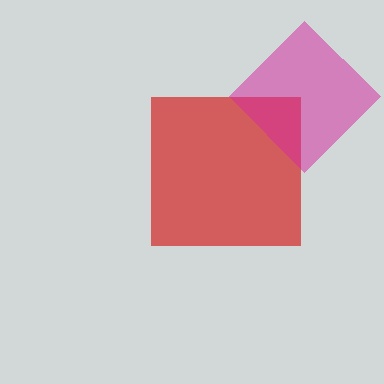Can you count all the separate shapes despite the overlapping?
Yes, there are 2 separate shapes.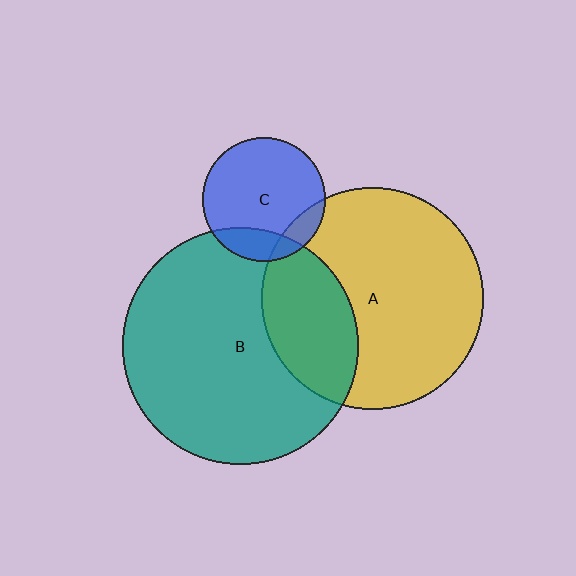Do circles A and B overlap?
Yes.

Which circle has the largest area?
Circle B (teal).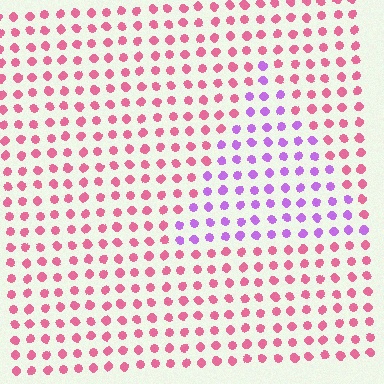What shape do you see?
I see a triangle.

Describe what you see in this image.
The image is filled with small pink elements in a uniform arrangement. A triangle-shaped region is visible where the elements are tinted to a slightly different hue, forming a subtle color boundary.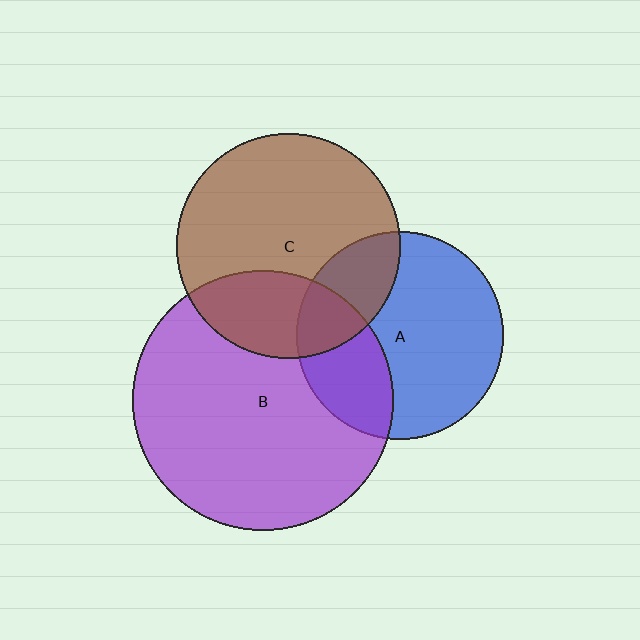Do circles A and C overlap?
Yes.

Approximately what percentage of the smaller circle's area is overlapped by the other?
Approximately 25%.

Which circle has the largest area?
Circle B (purple).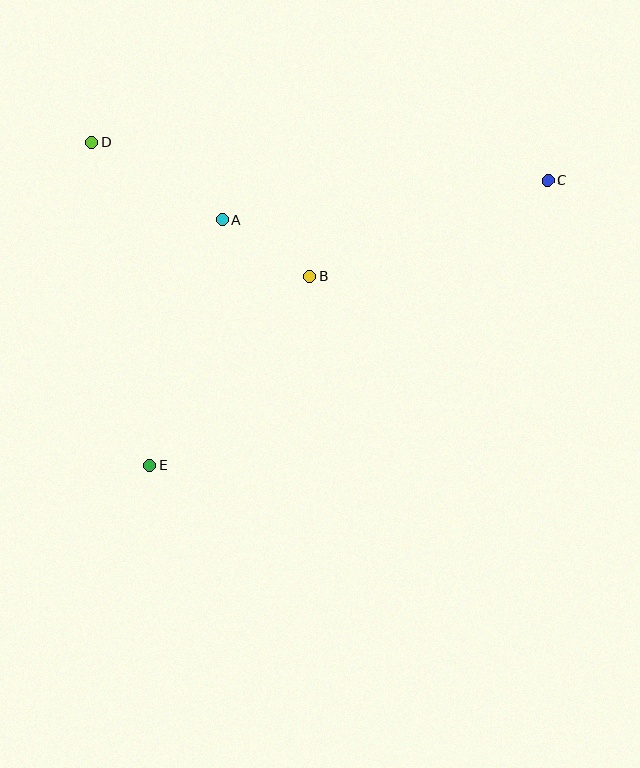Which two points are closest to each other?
Points A and B are closest to each other.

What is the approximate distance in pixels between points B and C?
The distance between B and C is approximately 257 pixels.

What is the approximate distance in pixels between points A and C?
The distance between A and C is approximately 328 pixels.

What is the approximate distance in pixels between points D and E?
The distance between D and E is approximately 327 pixels.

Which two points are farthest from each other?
Points C and E are farthest from each other.